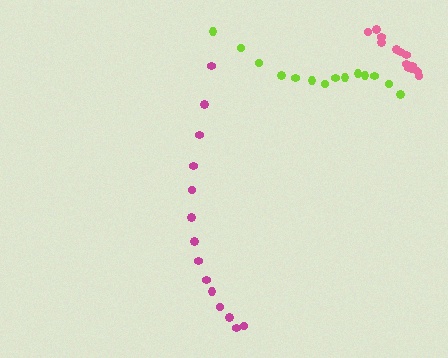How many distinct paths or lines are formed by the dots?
There are 3 distinct paths.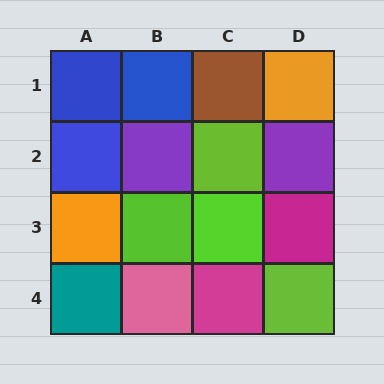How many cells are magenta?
2 cells are magenta.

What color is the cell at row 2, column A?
Blue.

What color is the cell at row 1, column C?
Brown.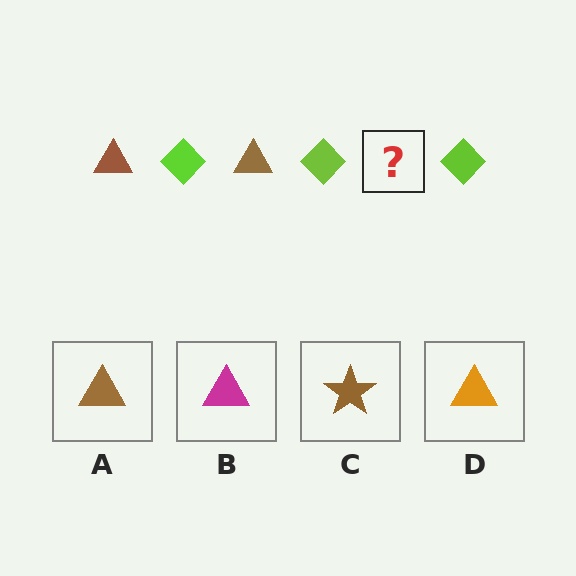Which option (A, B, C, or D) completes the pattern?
A.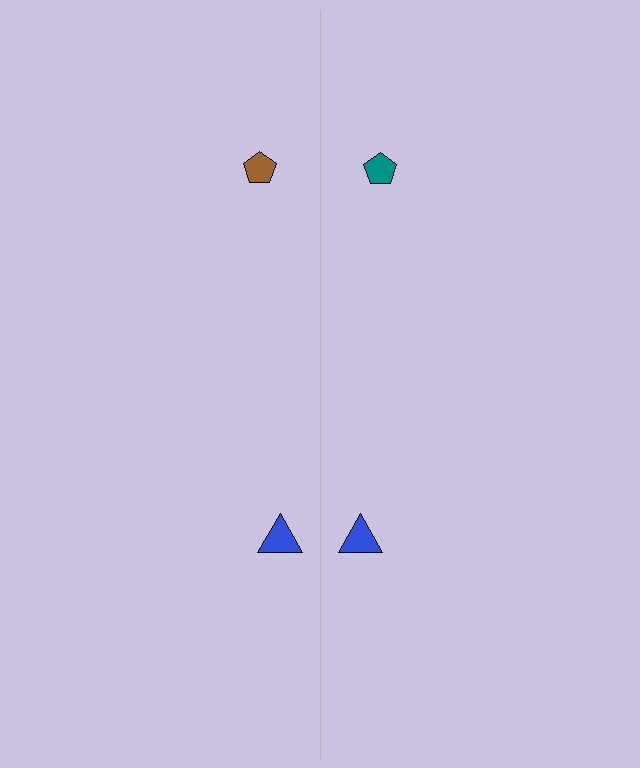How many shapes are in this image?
There are 4 shapes in this image.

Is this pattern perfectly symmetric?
No, the pattern is not perfectly symmetric. The teal pentagon on the right side breaks the symmetry — its mirror counterpart is brown.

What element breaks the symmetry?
The teal pentagon on the right side breaks the symmetry — its mirror counterpart is brown.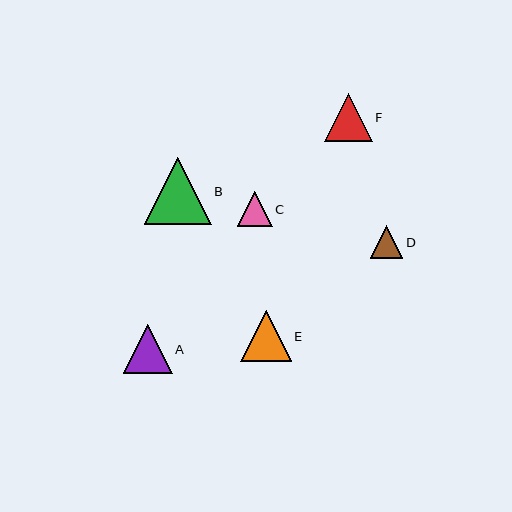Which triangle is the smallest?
Triangle D is the smallest with a size of approximately 32 pixels.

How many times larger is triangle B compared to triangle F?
Triangle B is approximately 1.4 times the size of triangle F.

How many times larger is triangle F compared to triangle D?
Triangle F is approximately 1.5 times the size of triangle D.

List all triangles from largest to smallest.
From largest to smallest: B, E, A, F, C, D.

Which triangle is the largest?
Triangle B is the largest with a size of approximately 67 pixels.